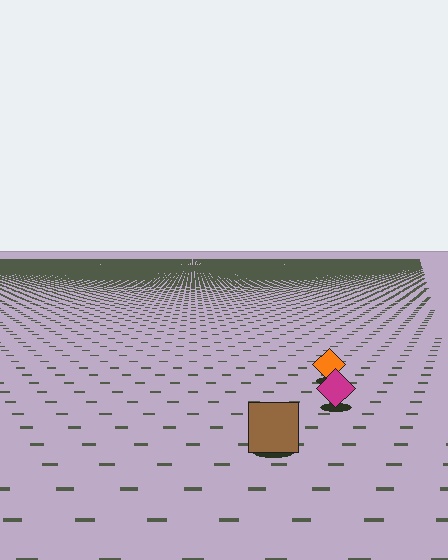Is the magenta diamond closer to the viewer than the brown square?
No. The brown square is closer — you can tell from the texture gradient: the ground texture is coarser near it.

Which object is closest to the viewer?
The brown square is closest. The texture marks near it are larger and more spread out.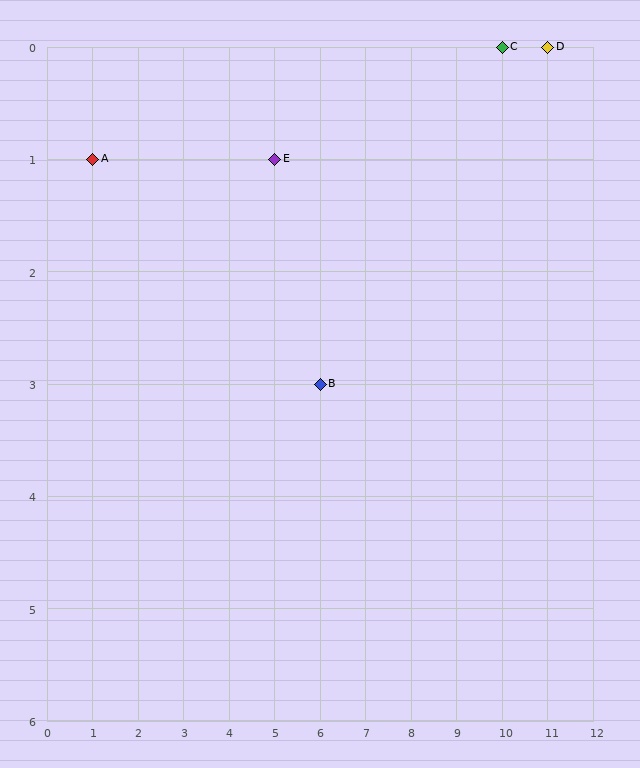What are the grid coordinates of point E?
Point E is at grid coordinates (5, 1).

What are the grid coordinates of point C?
Point C is at grid coordinates (10, 0).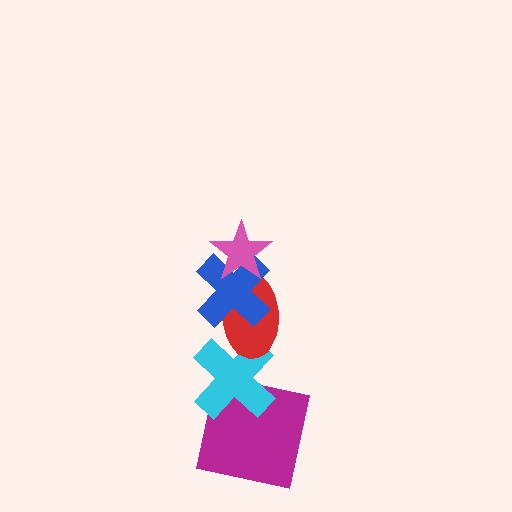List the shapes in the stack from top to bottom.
From top to bottom: the pink star, the blue cross, the red ellipse, the cyan cross, the magenta square.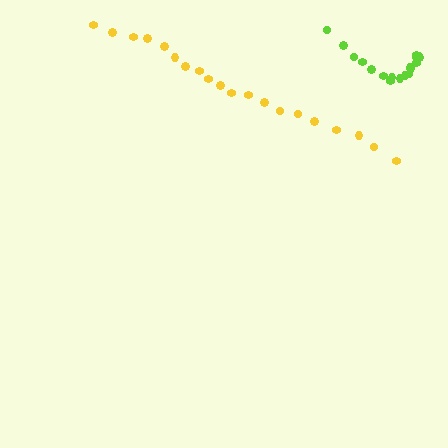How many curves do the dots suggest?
There are 2 distinct paths.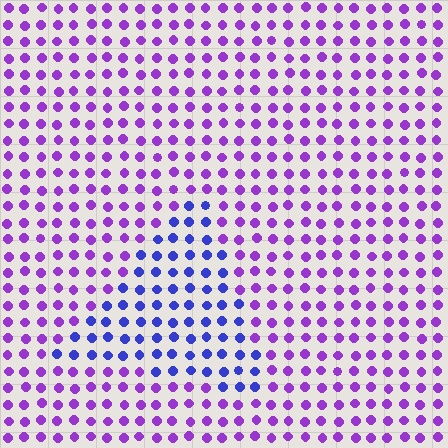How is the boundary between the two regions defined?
The boundary is defined purely by a slight shift in hue (about 42 degrees). Spacing, size, and orientation are identical on both sides.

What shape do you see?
I see a triangle.